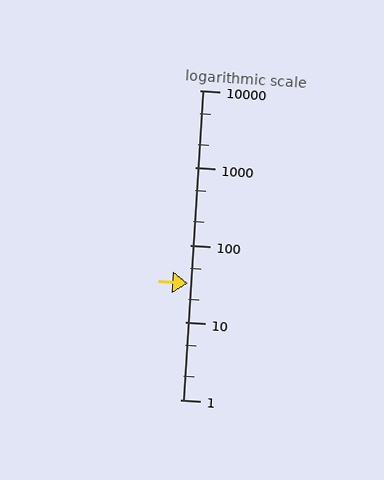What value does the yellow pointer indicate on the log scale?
The pointer indicates approximately 32.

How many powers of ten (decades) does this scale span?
The scale spans 4 decades, from 1 to 10000.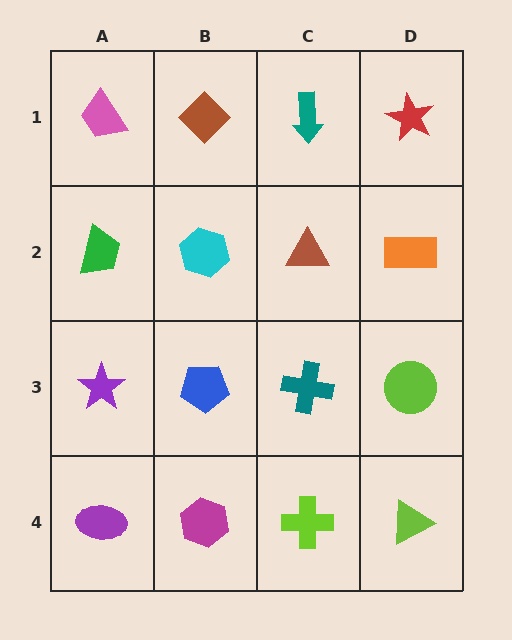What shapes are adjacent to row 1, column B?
A cyan hexagon (row 2, column B), a pink trapezoid (row 1, column A), a teal arrow (row 1, column C).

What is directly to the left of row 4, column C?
A magenta hexagon.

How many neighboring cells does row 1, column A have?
2.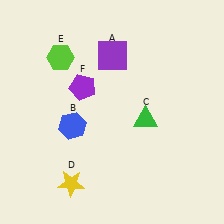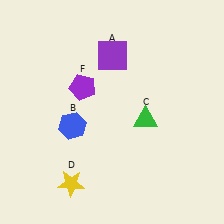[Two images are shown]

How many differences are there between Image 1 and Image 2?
There is 1 difference between the two images.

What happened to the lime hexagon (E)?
The lime hexagon (E) was removed in Image 2. It was in the top-left area of Image 1.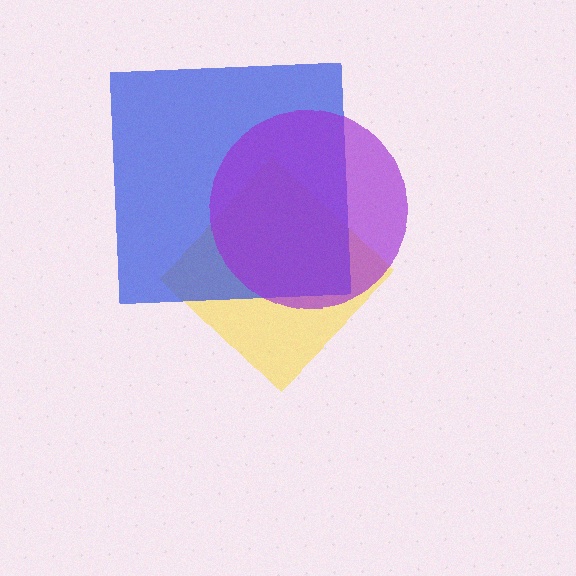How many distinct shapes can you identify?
There are 3 distinct shapes: a yellow diamond, a blue square, a purple circle.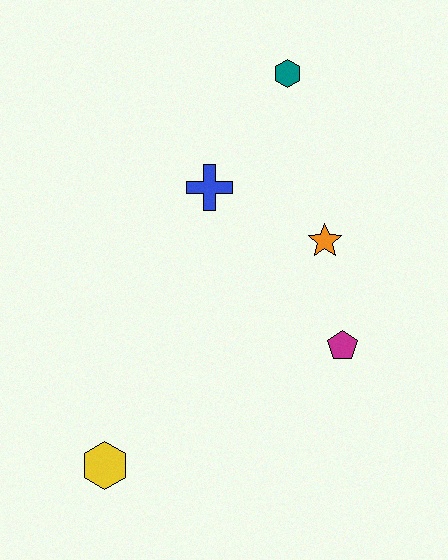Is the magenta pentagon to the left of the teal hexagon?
No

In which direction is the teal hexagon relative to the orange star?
The teal hexagon is above the orange star.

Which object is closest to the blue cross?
The orange star is closest to the blue cross.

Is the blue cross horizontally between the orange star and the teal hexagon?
No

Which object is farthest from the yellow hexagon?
The teal hexagon is farthest from the yellow hexagon.